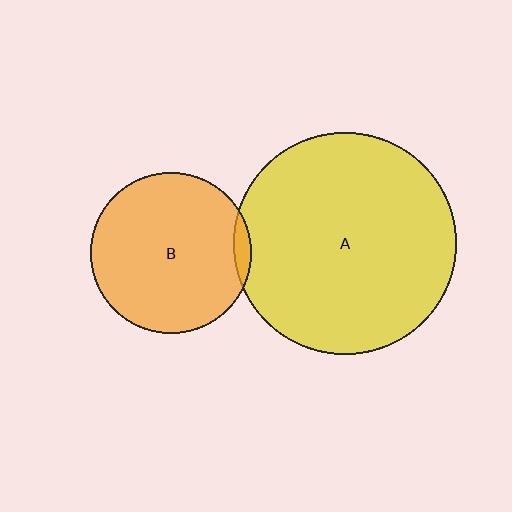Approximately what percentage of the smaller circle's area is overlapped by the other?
Approximately 5%.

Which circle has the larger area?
Circle A (yellow).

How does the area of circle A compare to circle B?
Approximately 1.9 times.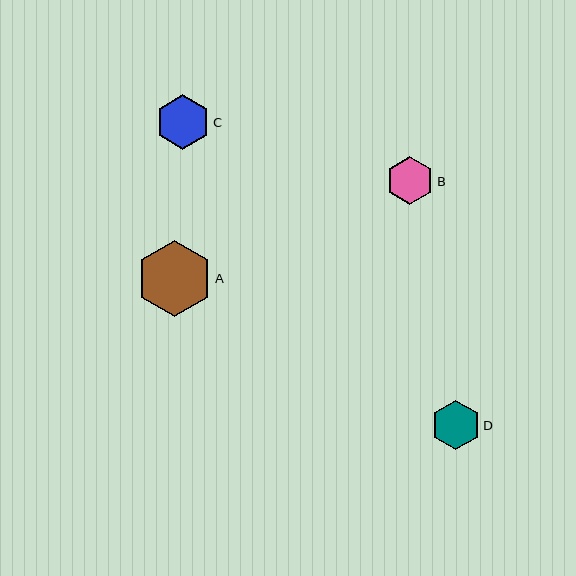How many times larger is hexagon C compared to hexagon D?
Hexagon C is approximately 1.1 times the size of hexagon D.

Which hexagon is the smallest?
Hexagon B is the smallest with a size of approximately 48 pixels.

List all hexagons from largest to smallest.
From largest to smallest: A, C, D, B.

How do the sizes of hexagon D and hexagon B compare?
Hexagon D and hexagon B are approximately the same size.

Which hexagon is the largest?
Hexagon A is the largest with a size of approximately 76 pixels.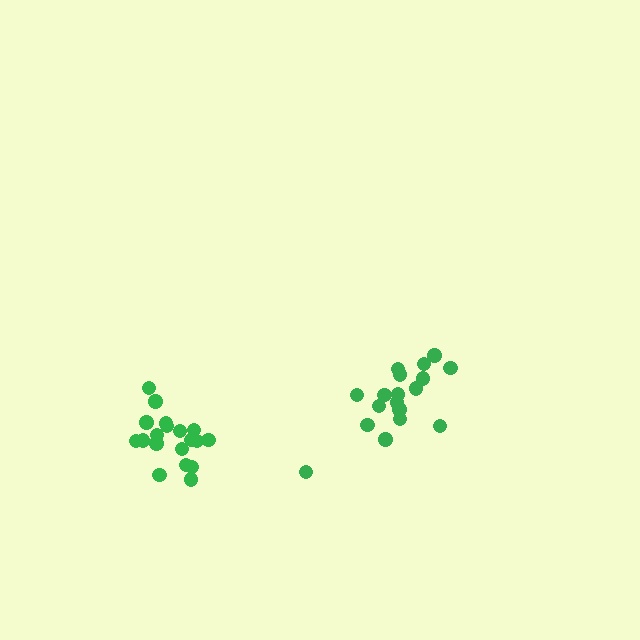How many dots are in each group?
Group 1: 18 dots, Group 2: 19 dots (37 total).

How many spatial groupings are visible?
There are 2 spatial groupings.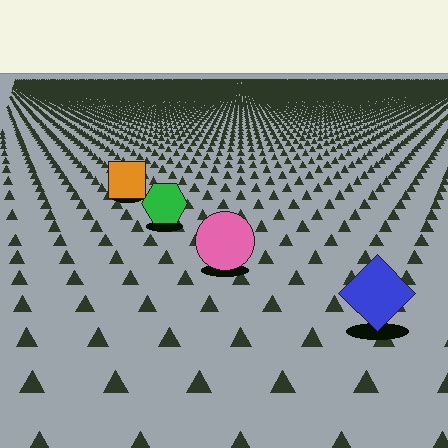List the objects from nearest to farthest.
From nearest to farthest: the blue diamond, the pink circle, the green hexagon, the orange square.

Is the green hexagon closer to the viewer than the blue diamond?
No. The blue diamond is closer — you can tell from the texture gradient: the ground texture is coarser near it.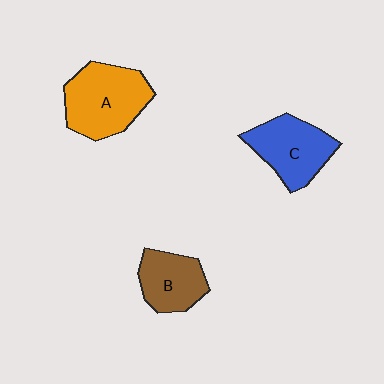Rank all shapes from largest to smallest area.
From largest to smallest: A (orange), C (blue), B (brown).